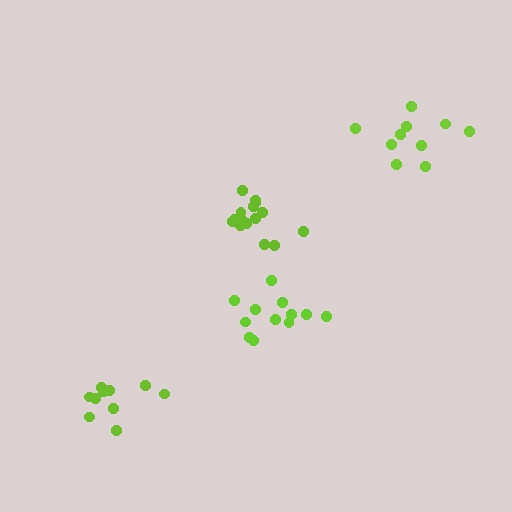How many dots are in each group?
Group 1: 10 dots, Group 2: 13 dots, Group 3: 10 dots, Group 4: 15 dots (48 total).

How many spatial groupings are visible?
There are 4 spatial groupings.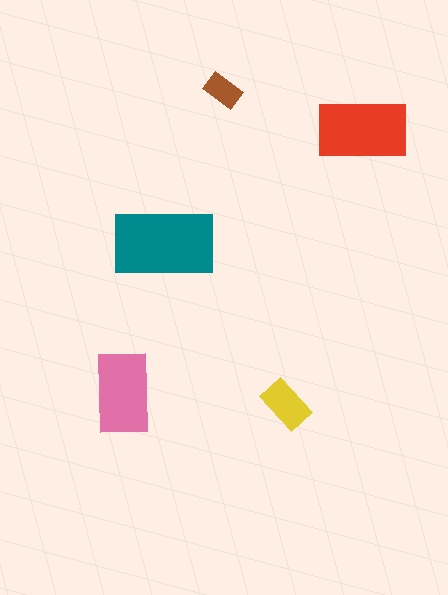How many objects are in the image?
There are 5 objects in the image.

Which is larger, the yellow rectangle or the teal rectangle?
The teal one.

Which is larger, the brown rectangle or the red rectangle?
The red one.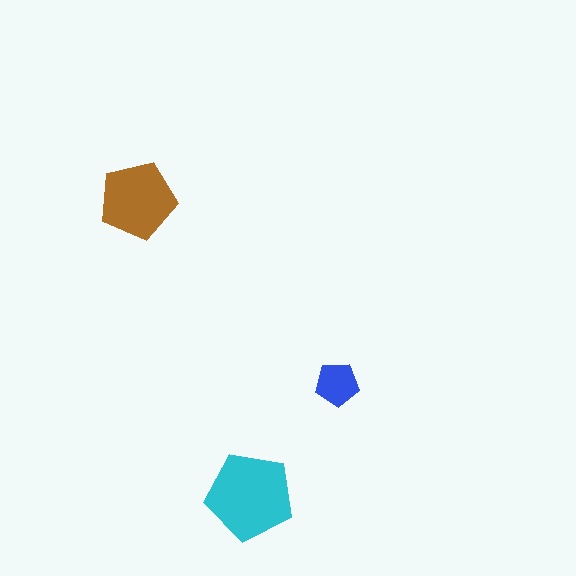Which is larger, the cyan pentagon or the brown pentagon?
The cyan one.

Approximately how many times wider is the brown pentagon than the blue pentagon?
About 2 times wider.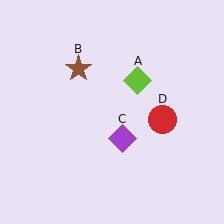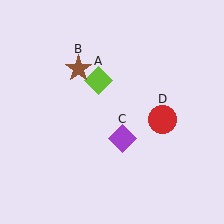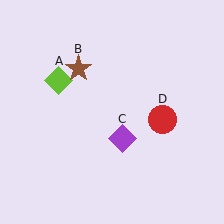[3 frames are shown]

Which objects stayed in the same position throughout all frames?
Brown star (object B) and purple diamond (object C) and red circle (object D) remained stationary.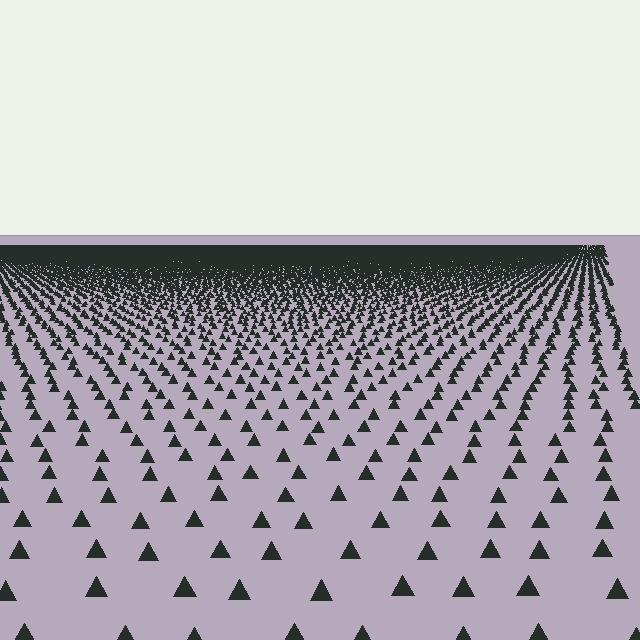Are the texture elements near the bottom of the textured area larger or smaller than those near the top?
Larger. Near the bottom, elements are closer to the viewer and appear at a bigger on-screen size.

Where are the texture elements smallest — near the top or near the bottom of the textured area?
Near the top.